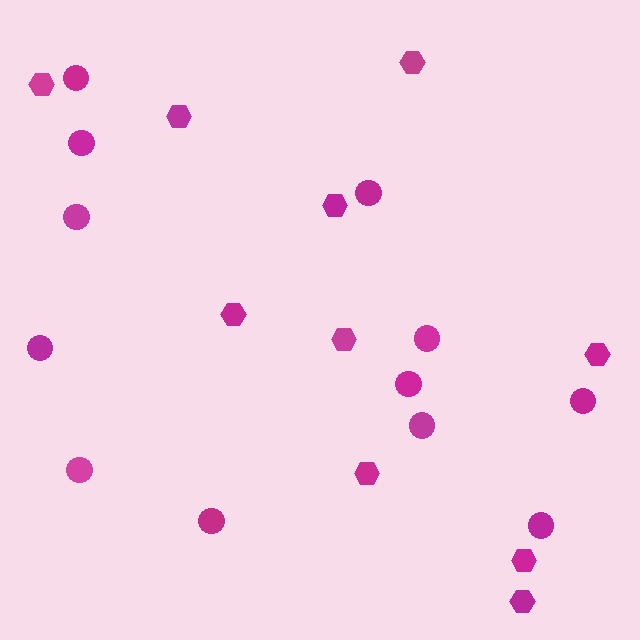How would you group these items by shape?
There are 2 groups: one group of hexagons (10) and one group of circles (12).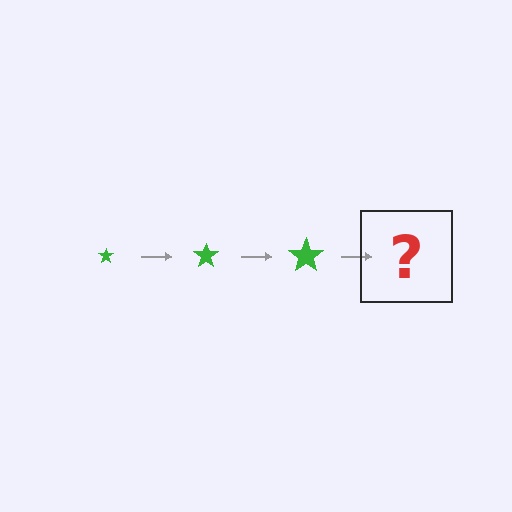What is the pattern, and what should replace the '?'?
The pattern is that the star gets progressively larger each step. The '?' should be a green star, larger than the previous one.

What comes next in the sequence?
The next element should be a green star, larger than the previous one.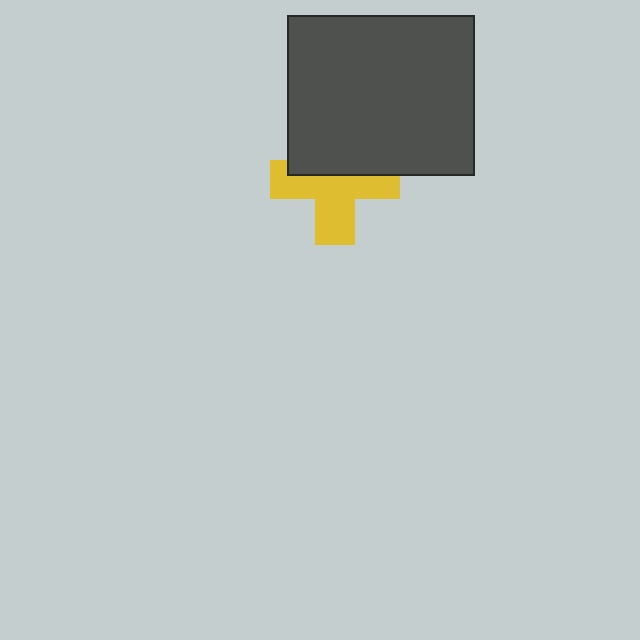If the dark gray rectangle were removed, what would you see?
You would see the complete yellow cross.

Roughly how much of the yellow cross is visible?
About half of it is visible (roughly 59%).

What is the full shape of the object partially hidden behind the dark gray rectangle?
The partially hidden object is a yellow cross.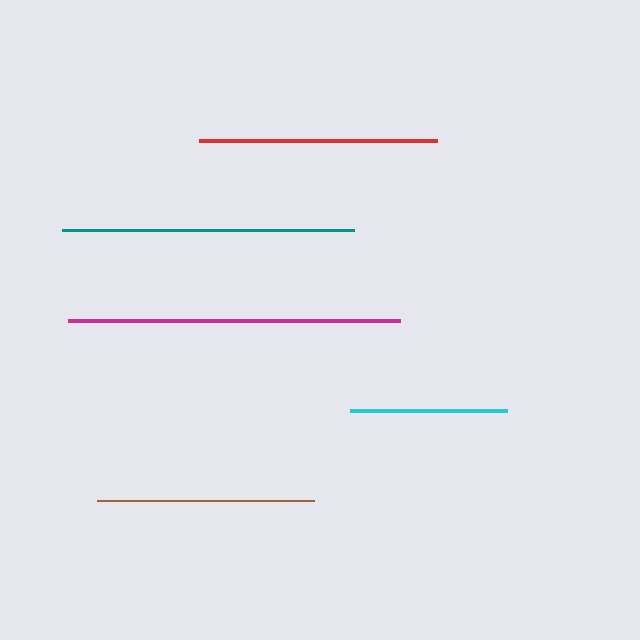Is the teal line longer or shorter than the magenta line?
The magenta line is longer than the teal line.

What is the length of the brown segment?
The brown segment is approximately 217 pixels long.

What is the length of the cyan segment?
The cyan segment is approximately 157 pixels long.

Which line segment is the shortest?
The cyan line is the shortest at approximately 157 pixels.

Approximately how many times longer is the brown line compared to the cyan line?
The brown line is approximately 1.4 times the length of the cyan line.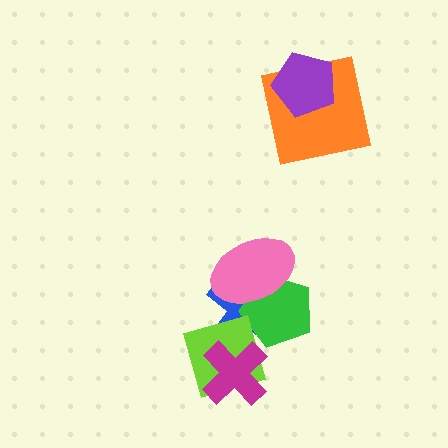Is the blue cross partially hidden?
Yes, it is partially covered by another shape.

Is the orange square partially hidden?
Yes, it is partially covered by another shape.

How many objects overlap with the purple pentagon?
1 object overlaps with the purple pentagon.